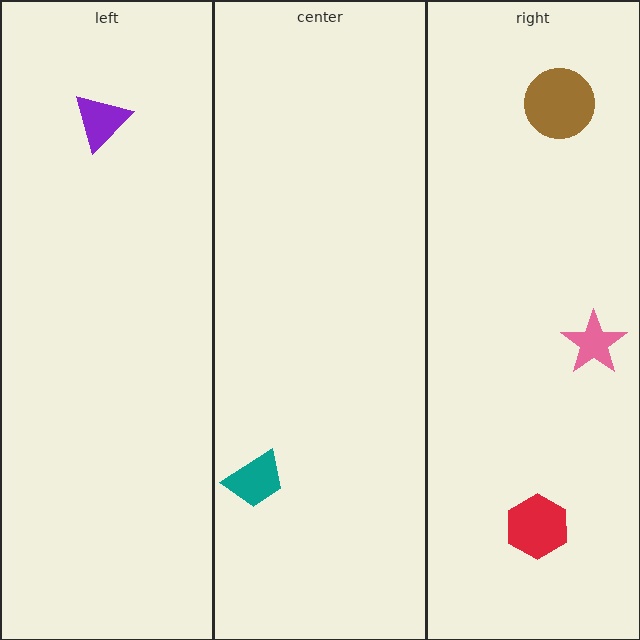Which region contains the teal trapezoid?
The center region.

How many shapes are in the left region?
1.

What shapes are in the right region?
The red hexagon, the pink star, the brown circle.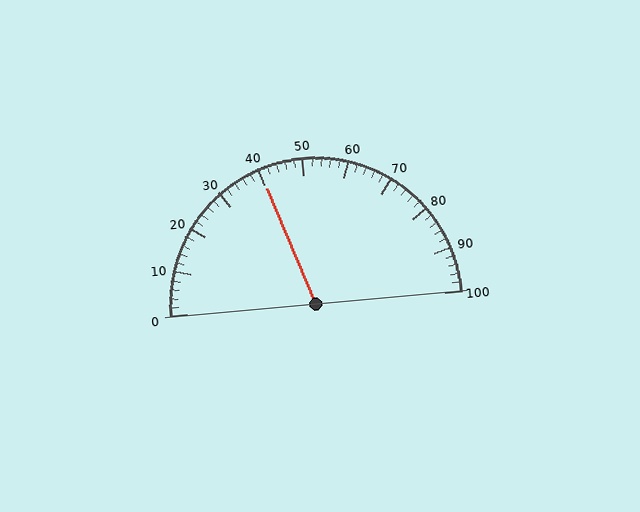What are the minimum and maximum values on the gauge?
The gauge ranges from 0 to 100.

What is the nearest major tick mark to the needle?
The nearest major tick mark is 40.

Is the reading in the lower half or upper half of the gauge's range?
The reading is in the lower half of the range (0 to 100).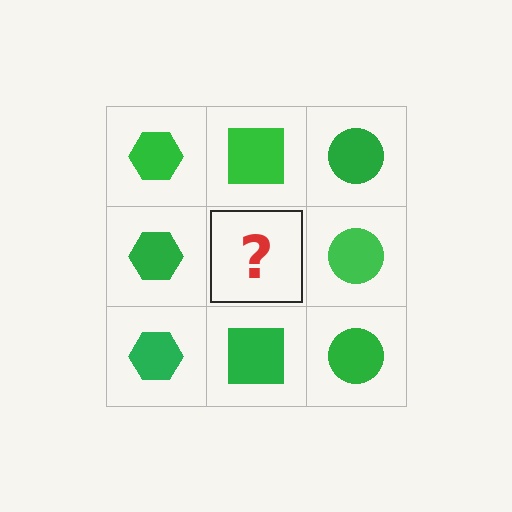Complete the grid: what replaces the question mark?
The question mark should be replaced with a green square.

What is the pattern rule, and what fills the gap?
The rule is that each column has a consistent shape. The gap should be filled with a green square.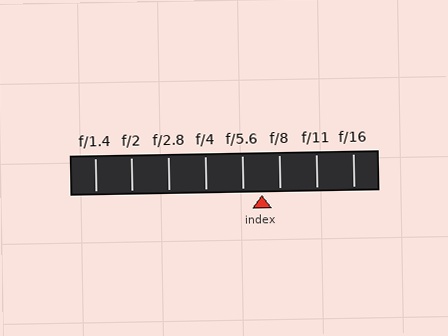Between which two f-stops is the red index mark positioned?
The index mark is between f/5.6 and f/8.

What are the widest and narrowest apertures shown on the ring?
The widest aperture shown is f/1.4 and the narrowest is f/16.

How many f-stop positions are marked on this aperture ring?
There are 8 f-stop positions marked.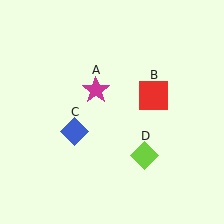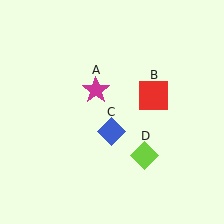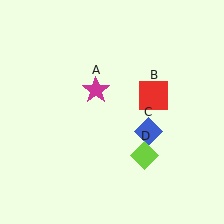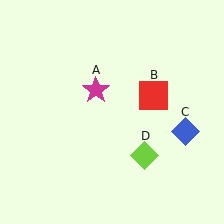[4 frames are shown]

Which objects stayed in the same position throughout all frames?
Magenta star (object A) and red square (object B) and lime diamond (object D) remained stationary.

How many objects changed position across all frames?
1 object changed position: blue diamond (object C).